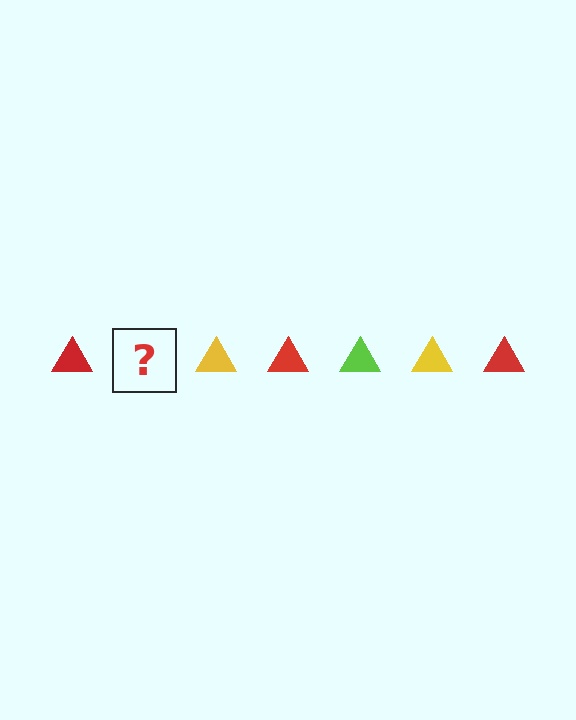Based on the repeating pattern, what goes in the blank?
The blank should be a lime triangle.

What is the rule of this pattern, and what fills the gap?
The rule is that the pattern cycles through red, lime, yellow triangles. The gap should be filled with a lime triangle.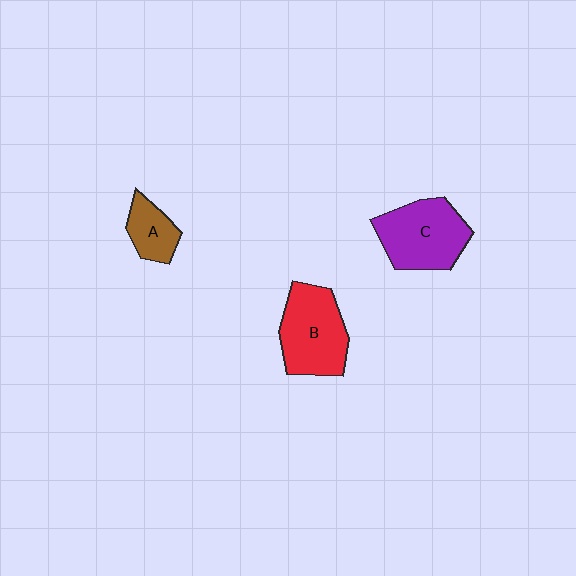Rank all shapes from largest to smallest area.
From largest to smallest: C (purple), B (red), A (brown).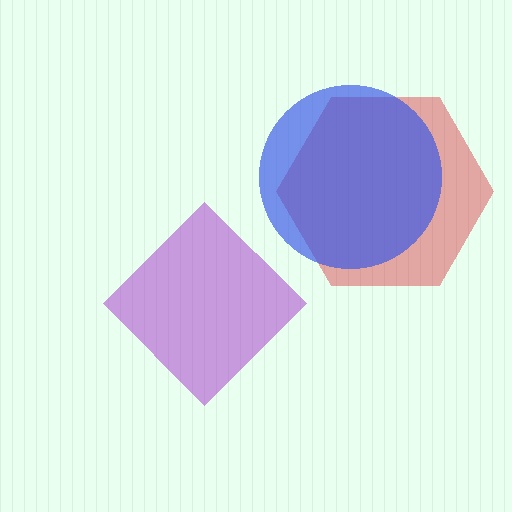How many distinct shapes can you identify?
There are 3 distinct shapes: a red hexagon, a purple diamond, a blue circle.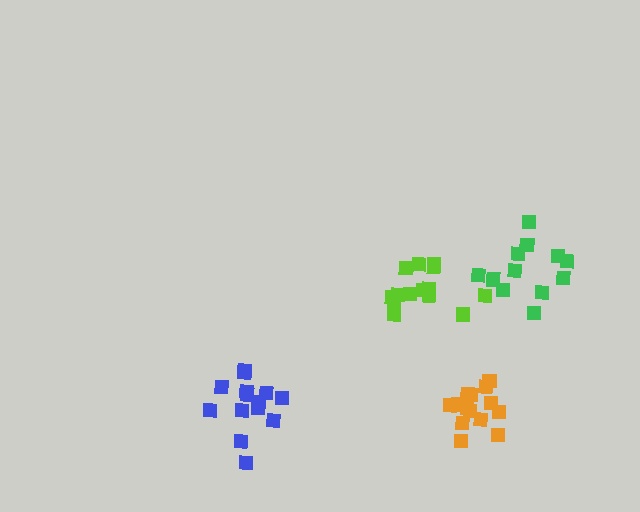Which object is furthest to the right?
The green cluster is rightmost.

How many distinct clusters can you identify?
There are 4 distinct clusters.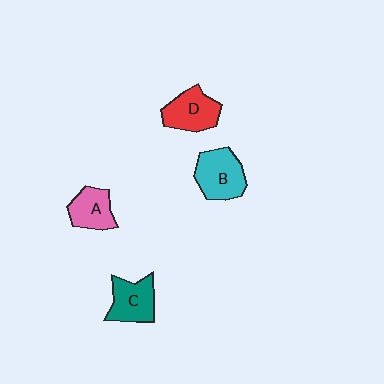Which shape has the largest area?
Shape B (cyan).